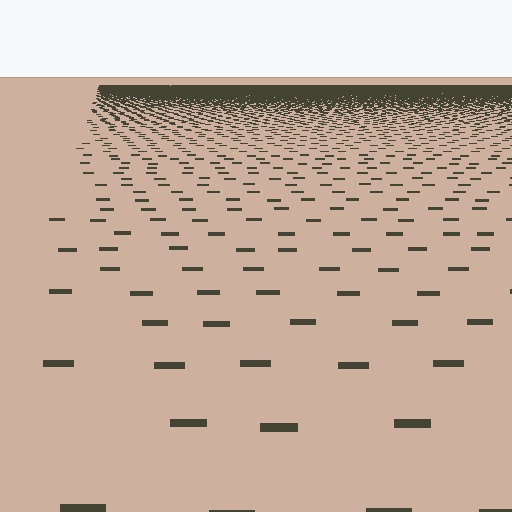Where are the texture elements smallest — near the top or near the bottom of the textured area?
Near the top.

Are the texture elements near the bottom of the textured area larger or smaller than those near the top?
Larger. Near the bottom, elements are closer to the viewer and appear at a bigger on-screen size.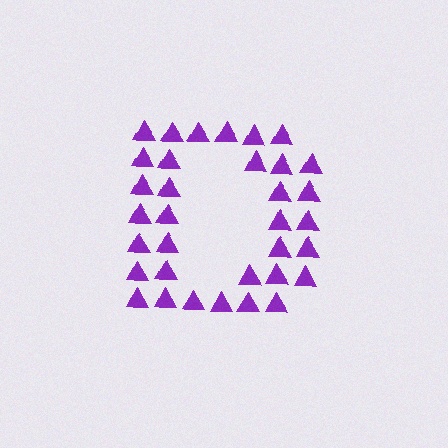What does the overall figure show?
The overall figure shows the letter D.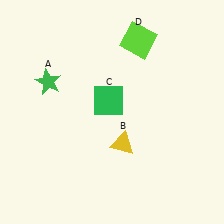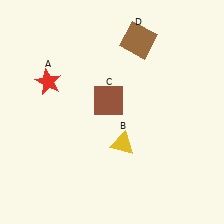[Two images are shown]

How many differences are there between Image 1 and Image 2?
There are 3 differences between the two images.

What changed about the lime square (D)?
In Image 1, D is lime. In Image 2, it changed to brown.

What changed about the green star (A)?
In Image 1, A is green. In Image 2, it changed to red.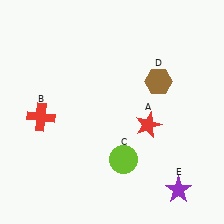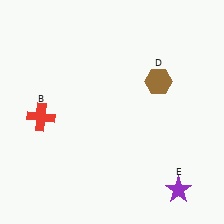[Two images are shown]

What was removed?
The red star (A), the lime circle (C) were removed in Image 2.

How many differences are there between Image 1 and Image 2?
There are 2 differences between the two images.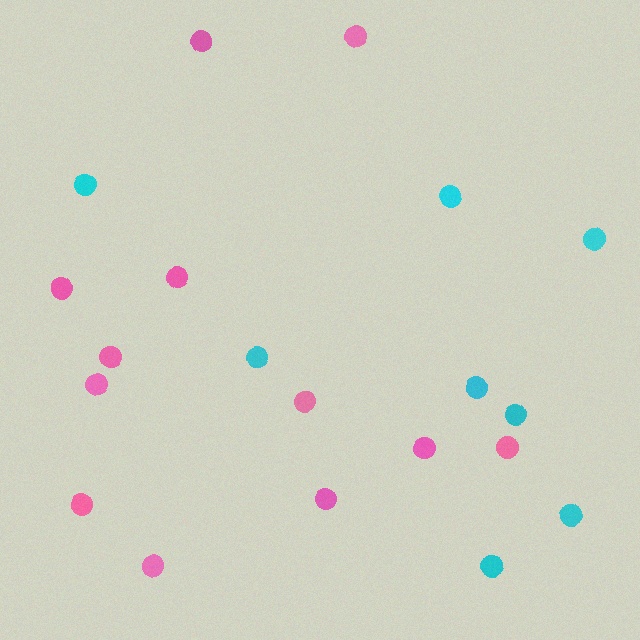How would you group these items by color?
There are 2 groups: one group of cyan circles (8) and one group of pink circles (12).